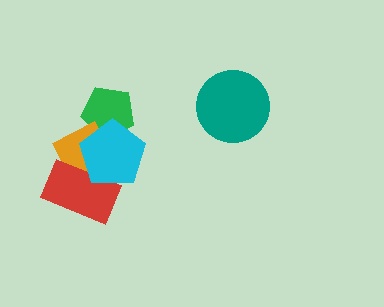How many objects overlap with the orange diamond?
3 objects overlap with the orange diamond.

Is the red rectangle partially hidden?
Yes, it is partially covered by another shape.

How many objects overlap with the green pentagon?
2 objects overlap with the green pentagon.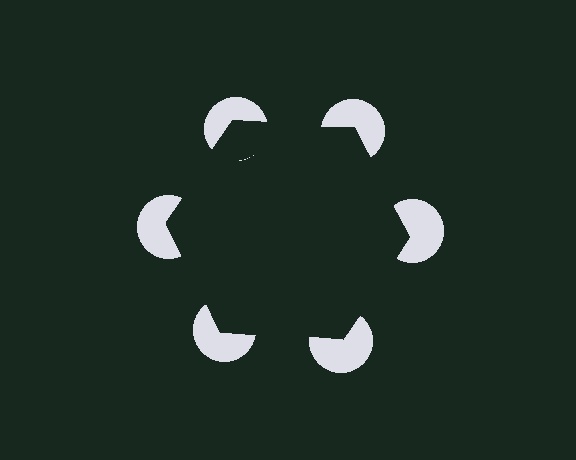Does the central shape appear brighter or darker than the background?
It typically appears slightly darker than the background, even though no actual brightness change is drawn.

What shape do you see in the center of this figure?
An illusory hexagon — its edges are inferred from the aligned wedge cuts in the pac-man discs, not physically drawn.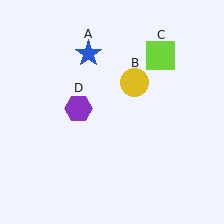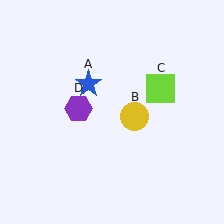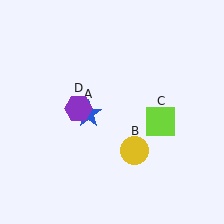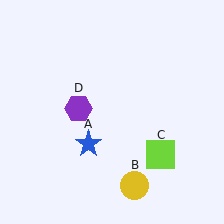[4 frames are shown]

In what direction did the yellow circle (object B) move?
The yellow circle (object B) moved down.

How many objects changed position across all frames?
3 objects changed position: blue star (object A), yellow circle (object B), lime square (object C).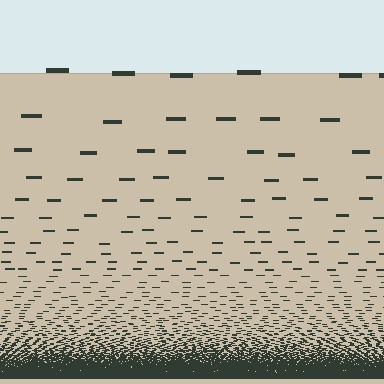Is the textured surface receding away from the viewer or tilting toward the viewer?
The surface appears to tilt toward the viewer. Texture elements get larger and sparser toward the top.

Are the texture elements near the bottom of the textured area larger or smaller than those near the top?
Smaller. The gradient is inverted — elements near the bottom are smaller and denser.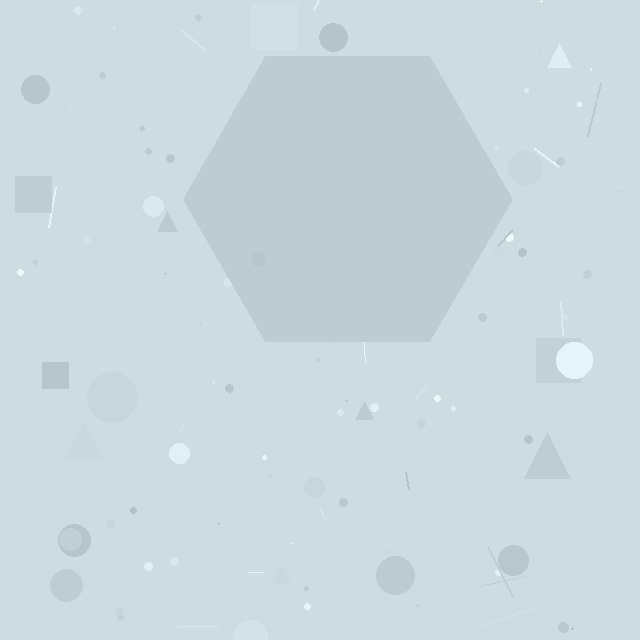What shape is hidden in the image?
A hexagon is hidden in the image.